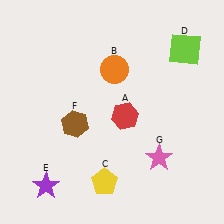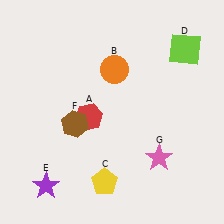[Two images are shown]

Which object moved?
The red hexagon (A) moved left.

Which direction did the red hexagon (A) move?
The red hexagon (A) moved left.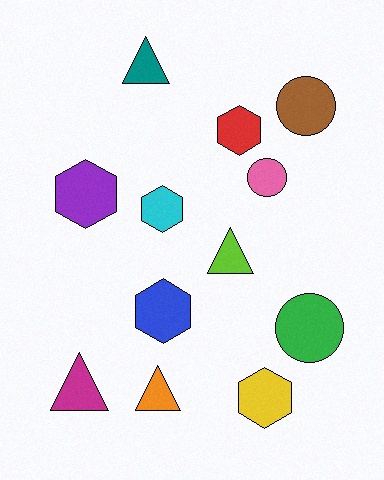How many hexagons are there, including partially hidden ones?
There are 5 hexagons.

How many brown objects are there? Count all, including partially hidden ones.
There is 1 brown object.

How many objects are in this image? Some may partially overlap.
There are 12 objects.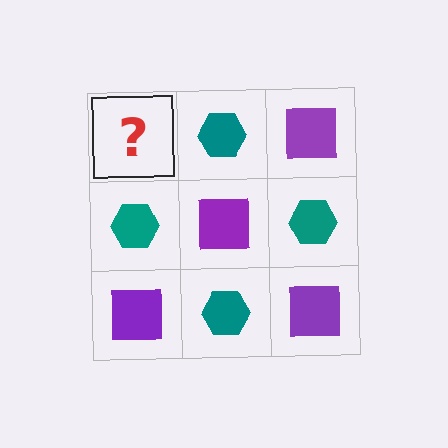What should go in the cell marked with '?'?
The missing cell should contain a purple square.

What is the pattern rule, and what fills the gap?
The rule is that it alternates purple square and teal hexagon in a checkerboard pattern. The gap should be filled with a purple square.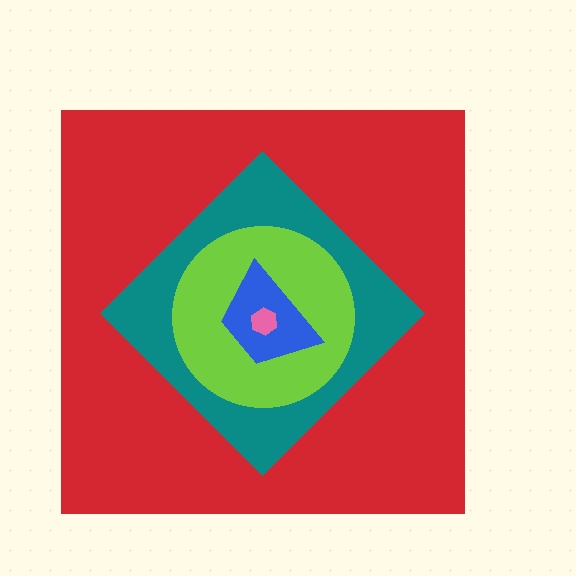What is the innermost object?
The pink hexagon.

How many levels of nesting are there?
5.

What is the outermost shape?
The red square.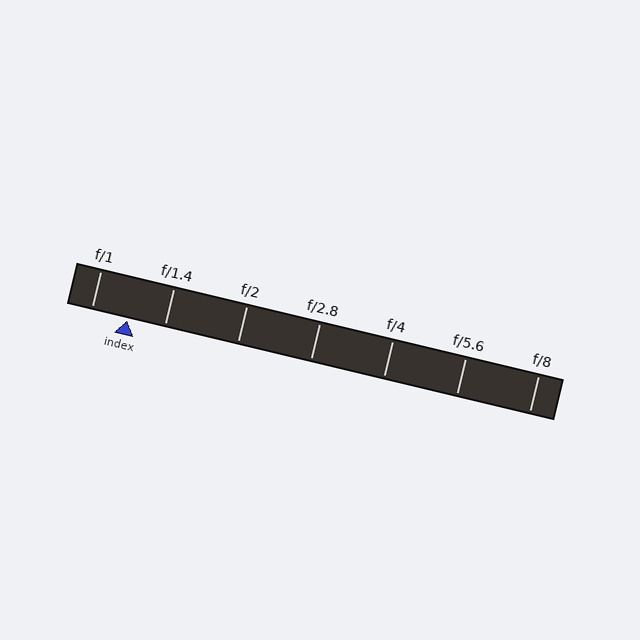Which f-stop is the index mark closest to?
The index mark is closest to f/1.4.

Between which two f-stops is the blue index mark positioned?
The index mark is between f/1 and f/1.4.